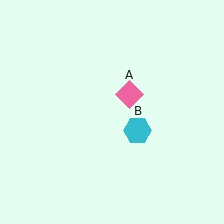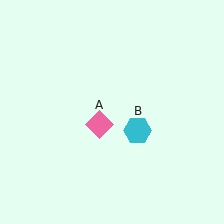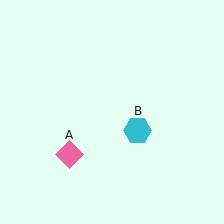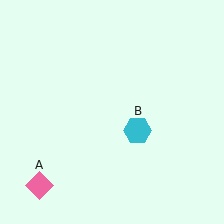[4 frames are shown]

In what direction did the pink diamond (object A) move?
The pink diamond (object A) moved down and to the left.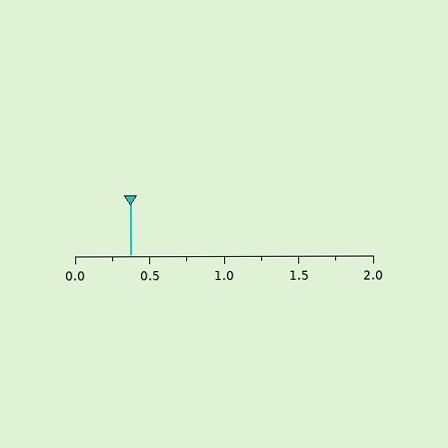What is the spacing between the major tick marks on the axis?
The major ticks are spaced 0.5 apart.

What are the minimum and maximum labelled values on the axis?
The axis runs from 0.0 to 2.0.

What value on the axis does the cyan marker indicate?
The marker indicates approximately 0.38.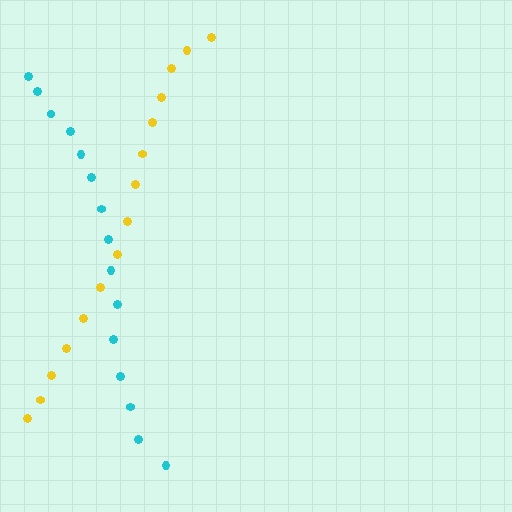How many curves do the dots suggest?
There are 2 distinct paths.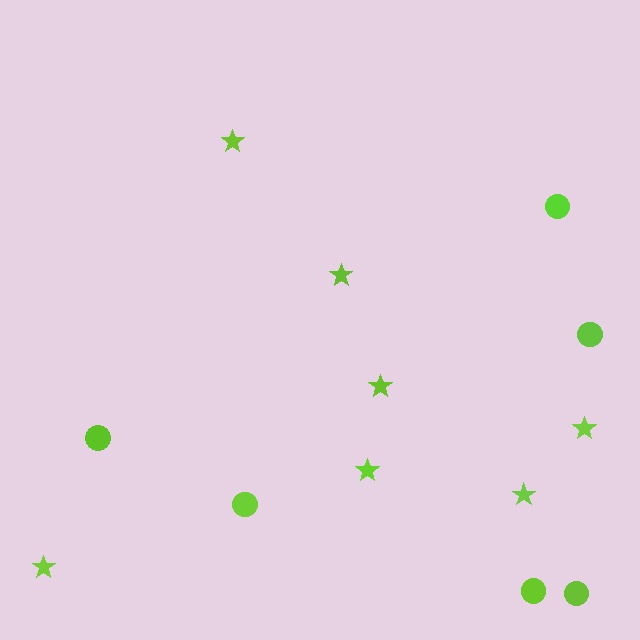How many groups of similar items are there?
There are 2 groups: one group of circles (6) and one group of stars (7).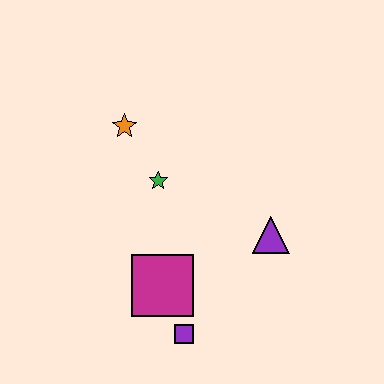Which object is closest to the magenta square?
The purple square is closest to the magenta square.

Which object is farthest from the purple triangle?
The orange star is farthest from the purple triangle.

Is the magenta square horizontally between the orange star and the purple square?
Yes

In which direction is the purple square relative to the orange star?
The purple square is below the orange star.